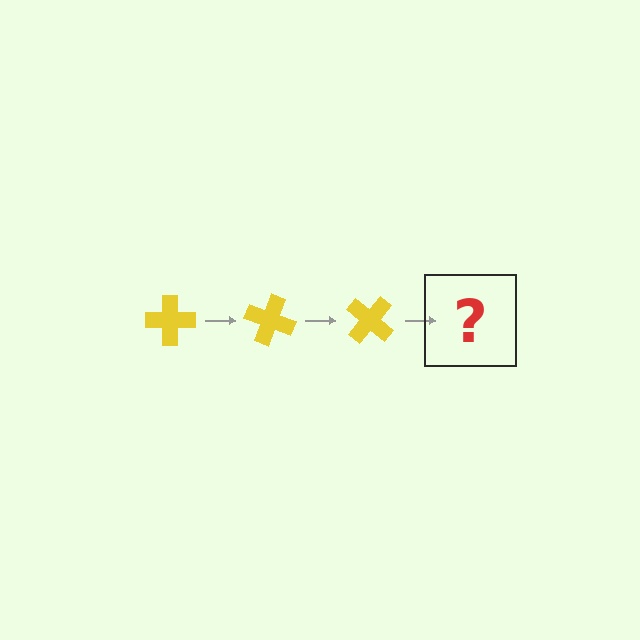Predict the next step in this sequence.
The next step is a yellow cross rotated 60 degrees.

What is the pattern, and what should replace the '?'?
The pattern is that the cross rotates 20 degrees each step. The '?' should be a yellow cross rotated 60 degrees.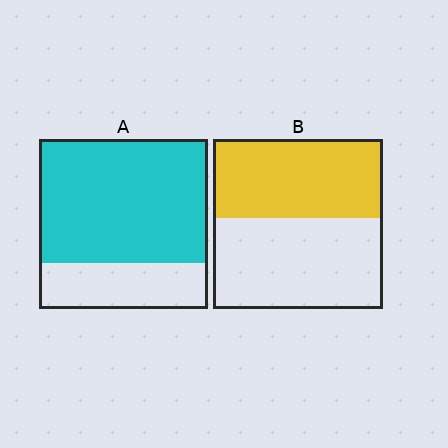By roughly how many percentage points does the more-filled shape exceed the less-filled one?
By roughly 25 percentage points (A over B).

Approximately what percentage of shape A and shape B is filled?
A is approximately 75% and B is approximately 45%.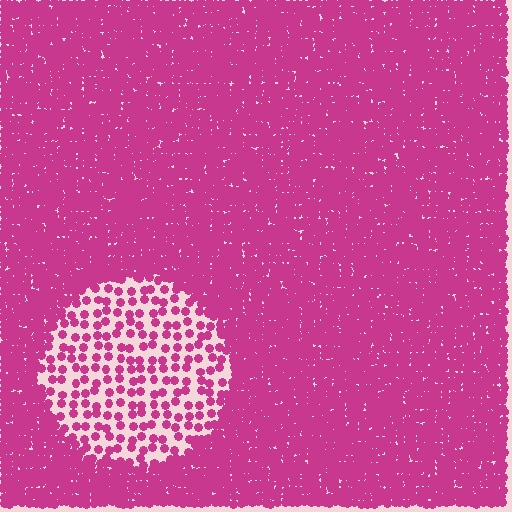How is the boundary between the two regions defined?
The boundary is defined by a change in element density (approximately 3.1x ratio). All elements are the same color, size, and shape.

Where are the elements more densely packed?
The elements are more densely packed outside the circle boundary.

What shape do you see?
I see a circle.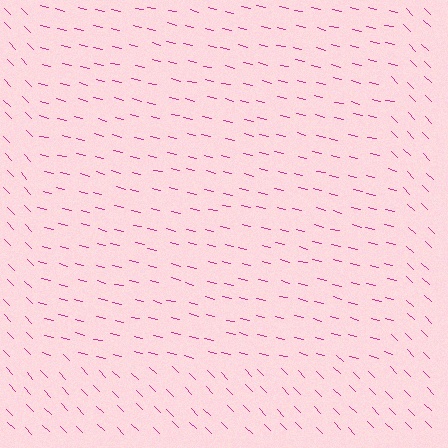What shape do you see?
I see a rectangle.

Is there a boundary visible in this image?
Yes, there is a texture boundary formed by a change in line orientation.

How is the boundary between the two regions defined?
The boundary is defined purely by a change in line orientation (approximately 32 degrees difference). All lines are the same color and thickness.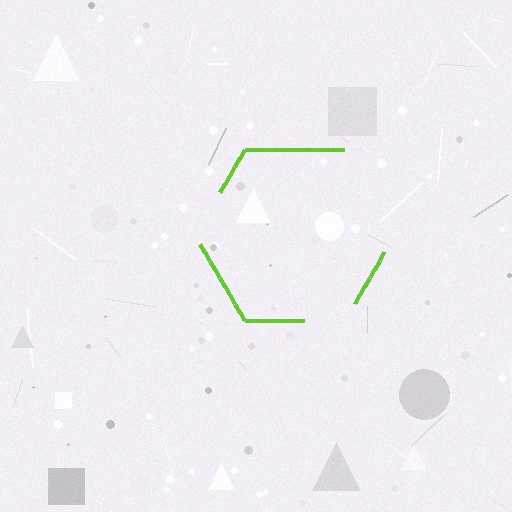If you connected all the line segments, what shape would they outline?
They would outline a hexagon.